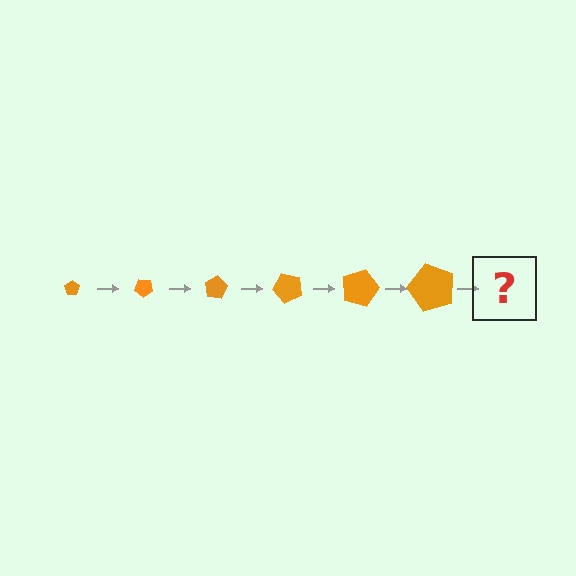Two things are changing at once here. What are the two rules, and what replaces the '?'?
The two rules are that the pentagon grows larger each step and it rotates 40 degrees each step. The '?' should be a pentagon, larger than the previous one and rotated 240 degrees from the start.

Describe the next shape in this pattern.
It should be a pentagon, larger than the previous one and rotated 240 degrees from the start.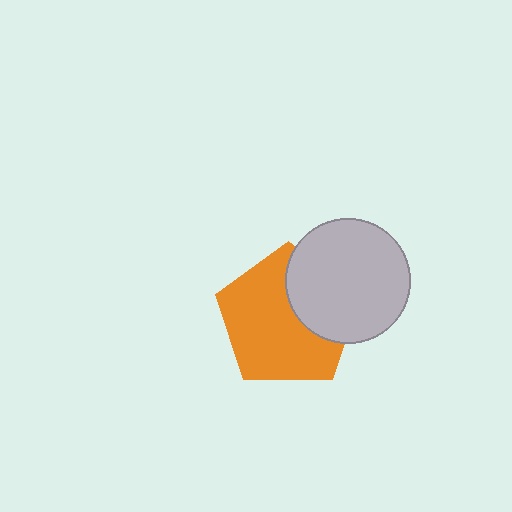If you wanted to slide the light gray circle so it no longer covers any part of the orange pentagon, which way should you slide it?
Slide it right — that is the most direct way to separate the two shapes.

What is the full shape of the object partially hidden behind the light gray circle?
The partially hidden object is an orange pentagon.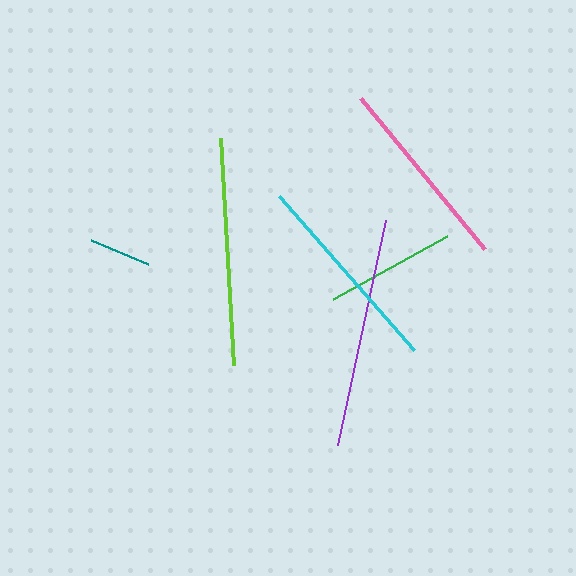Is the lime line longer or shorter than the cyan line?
The lime line is longer than the cyan line.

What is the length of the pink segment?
The pink segment is approximately 195 pixels long.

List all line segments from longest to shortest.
From longest to shortest: purple, lime, cyan, pink, green, teal.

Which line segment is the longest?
The purple line is the longest at approximately 231 pixels.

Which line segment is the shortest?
The teal line is the shortest at approximately 62 pixels.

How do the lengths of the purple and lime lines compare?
The purple and lime lines are approximately the same length.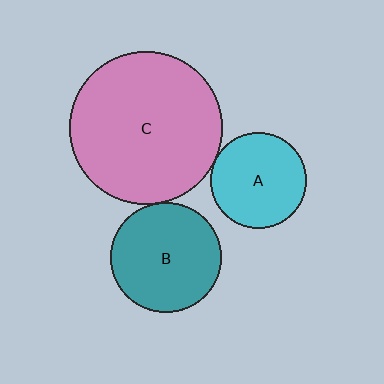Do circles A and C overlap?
Yes.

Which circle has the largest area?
Circle C (pink).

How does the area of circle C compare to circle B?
Approximately 1.9 times.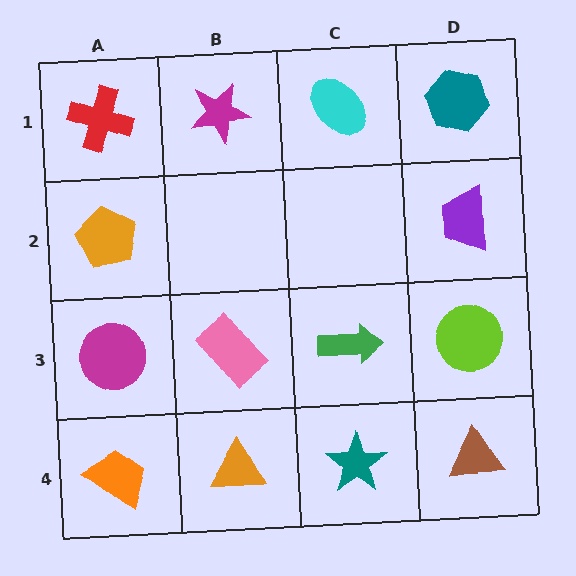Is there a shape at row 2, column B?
No, that cell is empty.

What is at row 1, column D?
A teal hexagon.